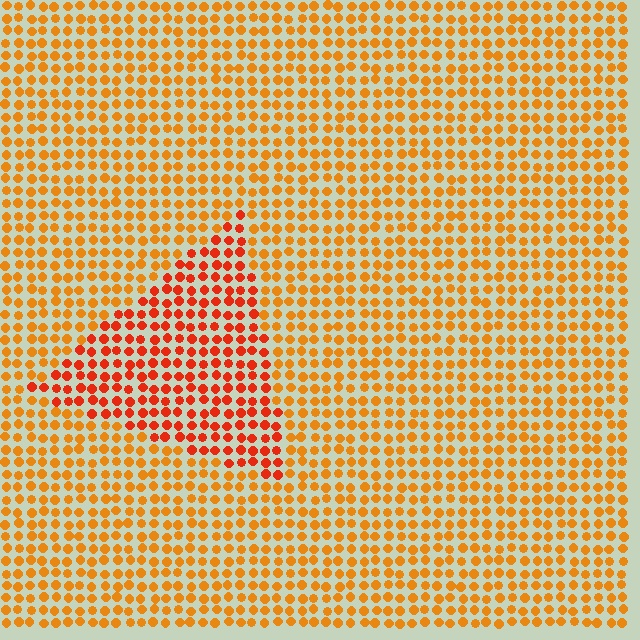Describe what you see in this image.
The image is filled with small orange elements in a uniform arrangement. A triangle-shaped region is visible where the elements are tinted to a slightly different hue, forming a subtle color boundary.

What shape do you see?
I see a triangle.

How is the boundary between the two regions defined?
The boundary is defined purely by a slight shift in hue (about 27 degrees). Spacing, size, and orientation are identical on both sides.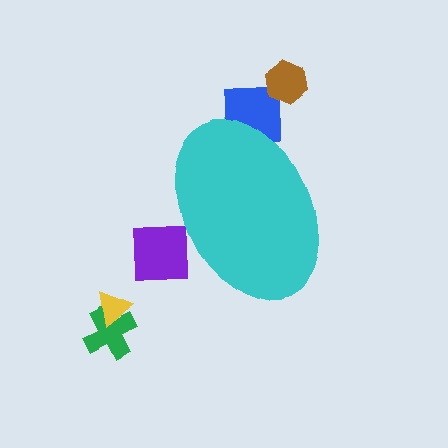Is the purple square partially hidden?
Yes, the purple square is partially hidden behind the cyan ellipse.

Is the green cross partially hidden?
No, the green cross is fully visible.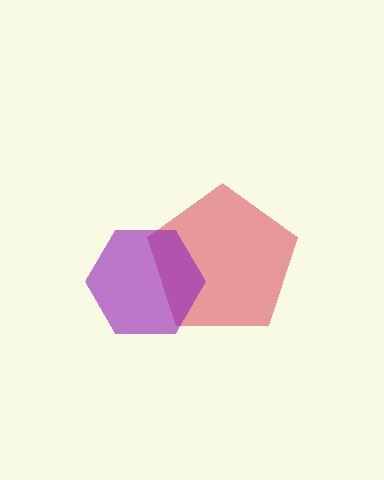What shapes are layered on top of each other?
The layered shapes are: a red pentagon, a purple hexagon.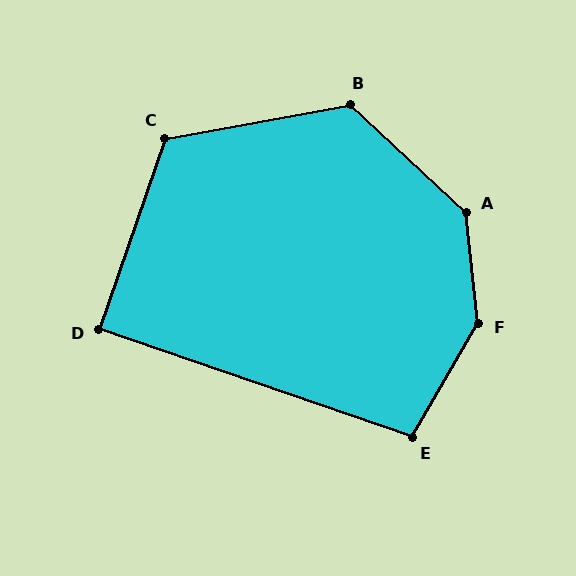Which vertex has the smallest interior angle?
D, at approximately 90 degrees.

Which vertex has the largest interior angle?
F, at approximately 143 degrees.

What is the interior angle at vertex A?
Approximately 139 degrees (obtuse).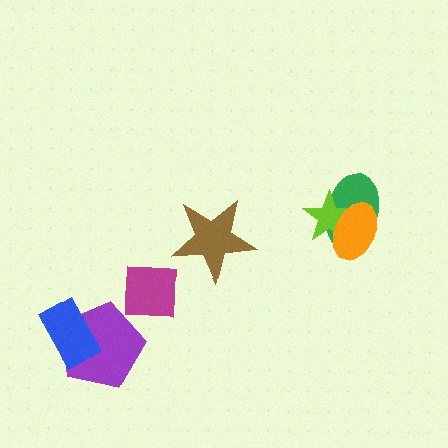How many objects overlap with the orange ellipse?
2 objects overlap with the orange ellipse.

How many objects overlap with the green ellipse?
2 objects overlap with the green ellipse.